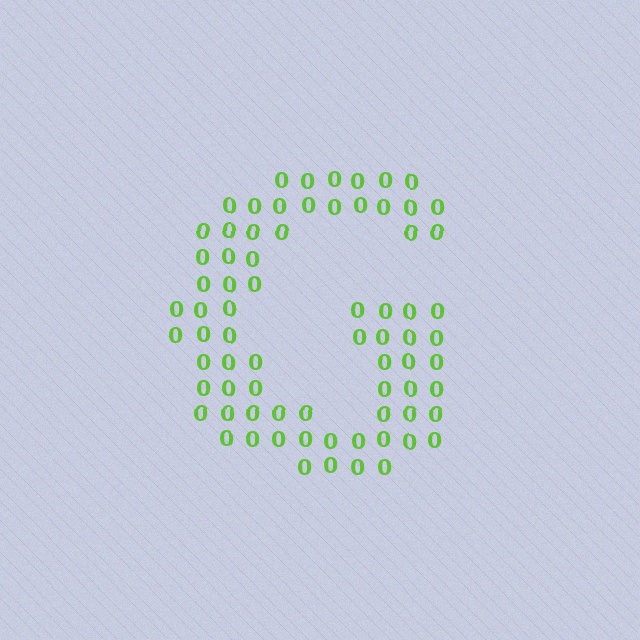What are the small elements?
The small elements are digit 0's.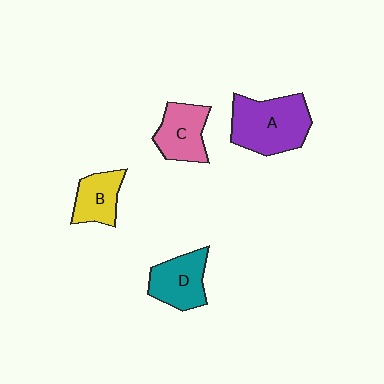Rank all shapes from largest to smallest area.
From largest to smallest: A (purple), D (teal), C (pink), B (yellow).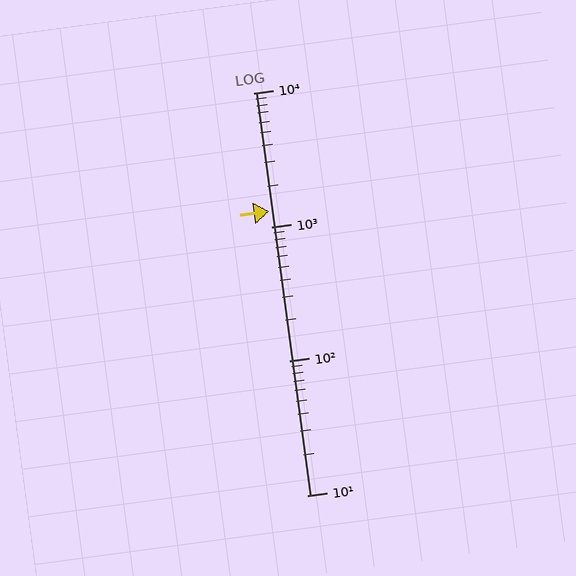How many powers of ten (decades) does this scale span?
The scale spans 3 decades, from 10 to 10000.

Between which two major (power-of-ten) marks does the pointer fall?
The pointer is between 1000 and 10000.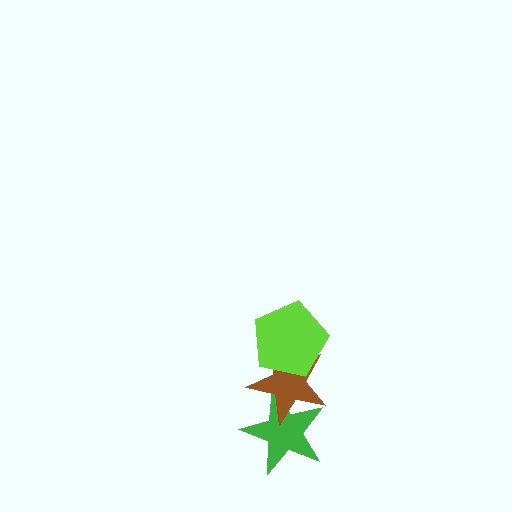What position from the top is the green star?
The green star is 3rd from the top.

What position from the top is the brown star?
The brown star is 2nd from the top.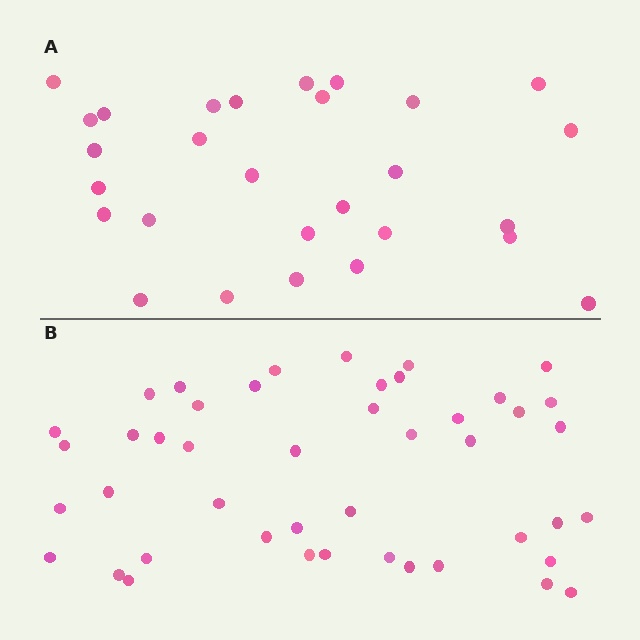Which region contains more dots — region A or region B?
Region B (the bottom region) has more dots.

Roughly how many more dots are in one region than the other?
Region B has approximately 15 more dots than region A.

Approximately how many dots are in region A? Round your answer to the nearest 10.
About 30 dots. (The exact count is 28, which rounds to 30.)